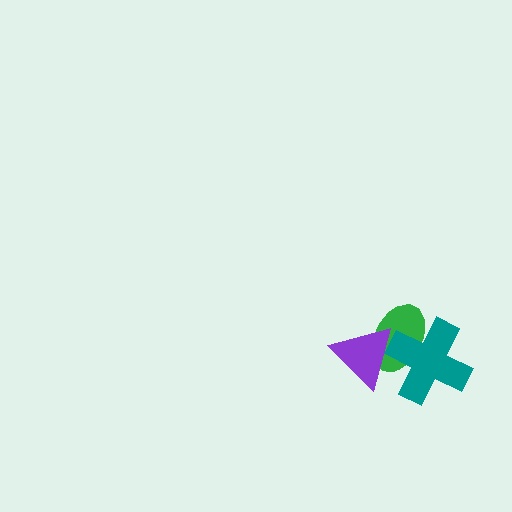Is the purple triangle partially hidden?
Yes, it is partially covered by another shape.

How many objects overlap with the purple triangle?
2 objects overlap with the purple triangle.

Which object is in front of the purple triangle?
The teal cross is in front of the purple triangle.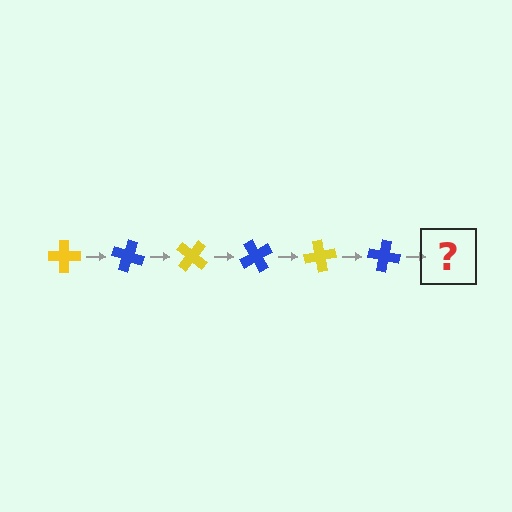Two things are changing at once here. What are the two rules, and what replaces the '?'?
The two rules are that it rotates 20 degrees each step and the color cycles through yellow and blue. The '?' should be a yellow cross, rotated 120 degrees from the start.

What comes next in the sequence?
The next element should be a yellow cross, rotated 120 degrees from the start.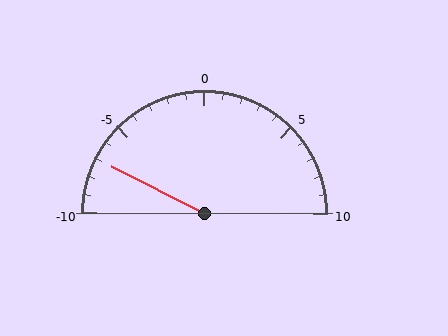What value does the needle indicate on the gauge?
The needle indicates approximately -7.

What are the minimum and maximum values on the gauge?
The gauge ranges from -10 to 10.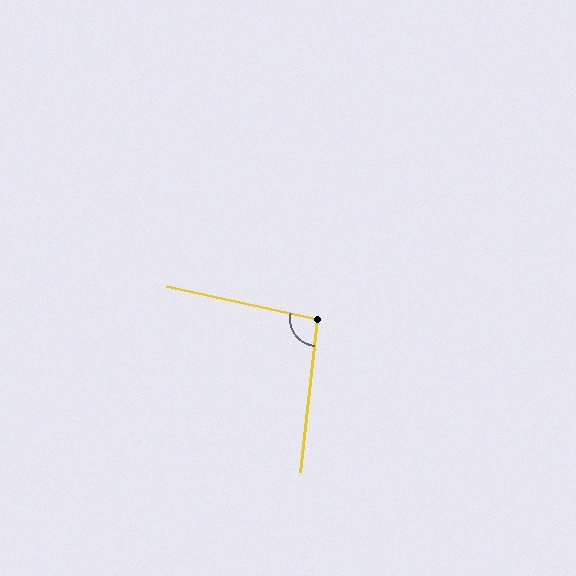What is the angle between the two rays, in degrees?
Approximately 96 degrees.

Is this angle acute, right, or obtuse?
It is obtuse.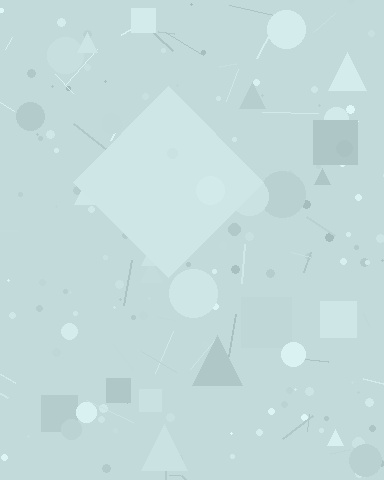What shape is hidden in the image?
A diamond is hidden in the image.